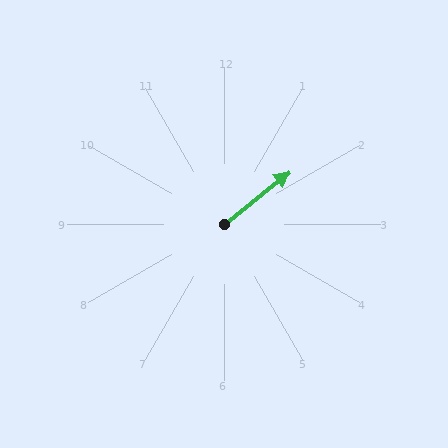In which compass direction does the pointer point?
Northeast.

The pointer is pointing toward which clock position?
Roughly 2 o'clock.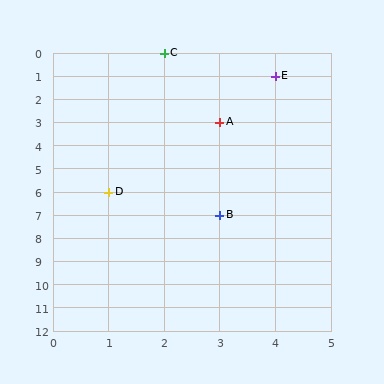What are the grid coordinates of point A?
Point A is at grid coordinates (3, 3).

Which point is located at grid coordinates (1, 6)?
Point D is at (1, 6).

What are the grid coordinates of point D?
Point D is at grid coordinates (1, 6).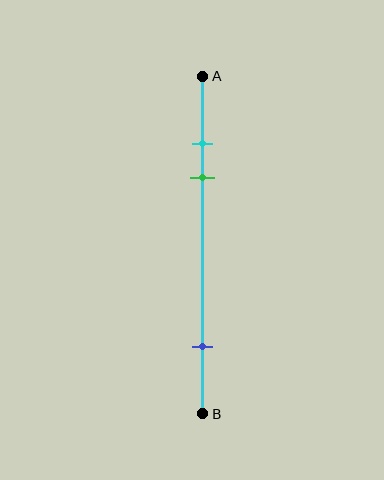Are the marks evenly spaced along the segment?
No, the marks are not evenly spaced.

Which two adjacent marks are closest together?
The cyan and green marks are the closest adjacent pair.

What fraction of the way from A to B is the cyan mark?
The cyan mark is approximately 20% (0.2) of the way from A to B.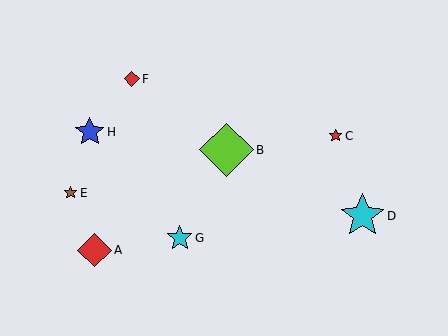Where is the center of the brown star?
The center of the brown star is at (70, 193).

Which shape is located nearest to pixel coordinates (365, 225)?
The cyan star (labeled D) at (363, 216) is nearest to that location.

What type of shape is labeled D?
Shape D is a cyan star.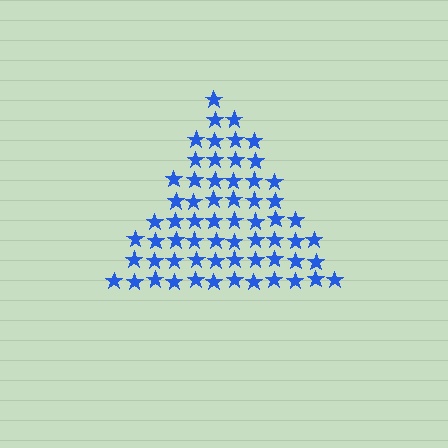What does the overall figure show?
The overall figure shows a triangle.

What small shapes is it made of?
It is made of small stars.